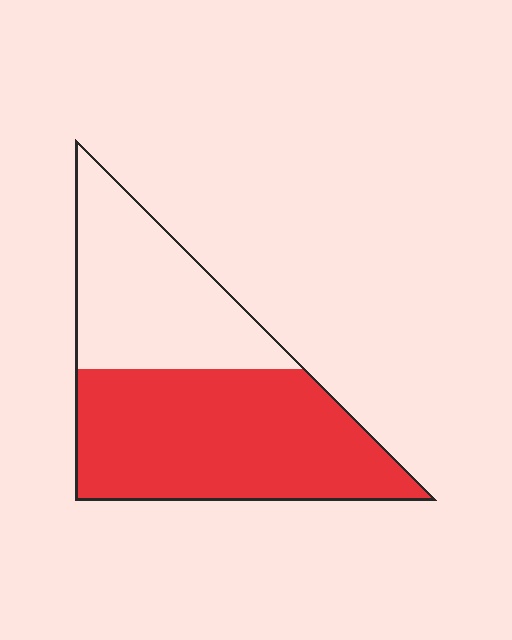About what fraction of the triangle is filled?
About three fifths (3/5).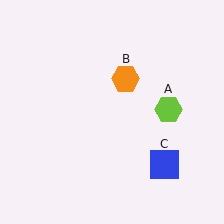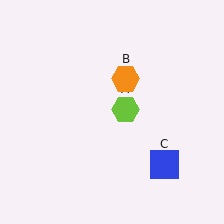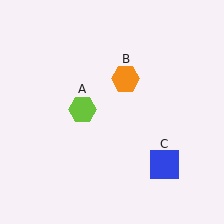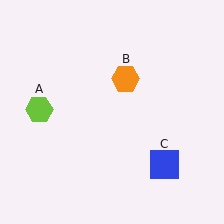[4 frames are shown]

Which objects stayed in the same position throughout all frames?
Orange hexagon (object B) and blue square (object C) remained stationary.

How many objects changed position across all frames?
1 object changed position: lime hexagon (object A).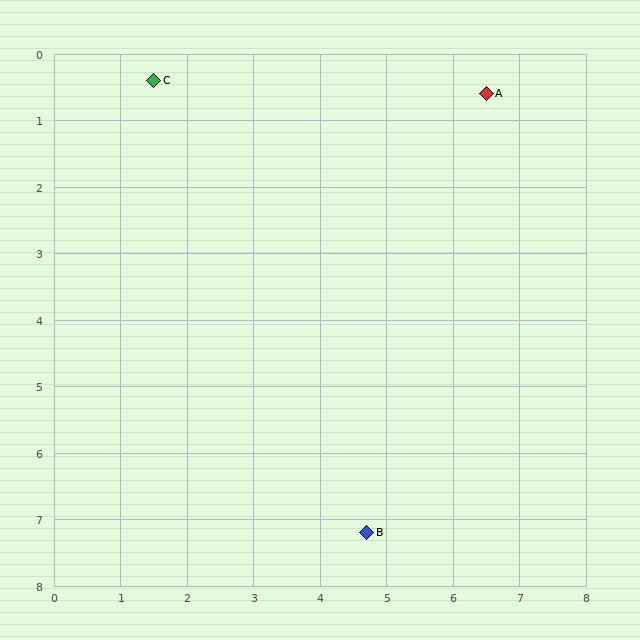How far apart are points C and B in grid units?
Points C and B are about 7.5 grid units apart.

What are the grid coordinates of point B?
Point B is at approximately (4.7, 7.2).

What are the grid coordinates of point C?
Point C is at approximately (1.5, 0.4).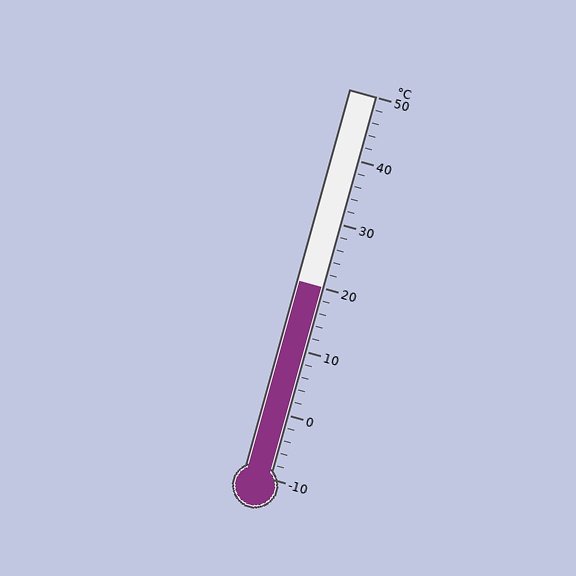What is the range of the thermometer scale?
The thermometer scale ranges from -10°C to 50°C.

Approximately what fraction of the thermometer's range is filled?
The thermometer is filled to approximately 50% of its range.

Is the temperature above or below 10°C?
The temperature is above 10°C.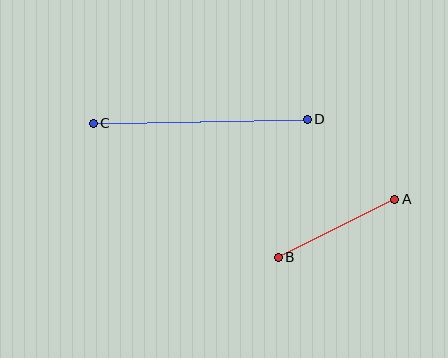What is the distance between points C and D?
The distance is approximately 214 pixels.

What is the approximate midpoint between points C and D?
The midpoint is at approximately (200, 121) pixels.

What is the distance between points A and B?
The distance is approximately 130 pixels.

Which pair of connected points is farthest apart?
Points C and D are farthest apart.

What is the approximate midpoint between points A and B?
The midpoint is at approximately (336, 228) pixels.